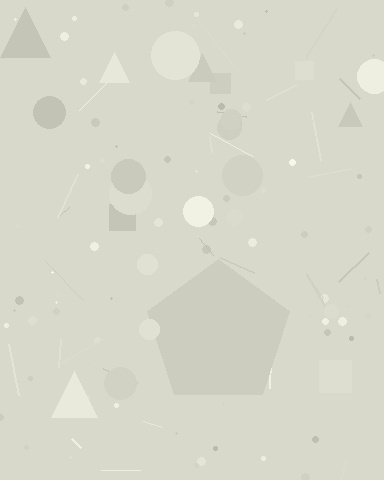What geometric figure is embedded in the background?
A pentagon is embedded in the background.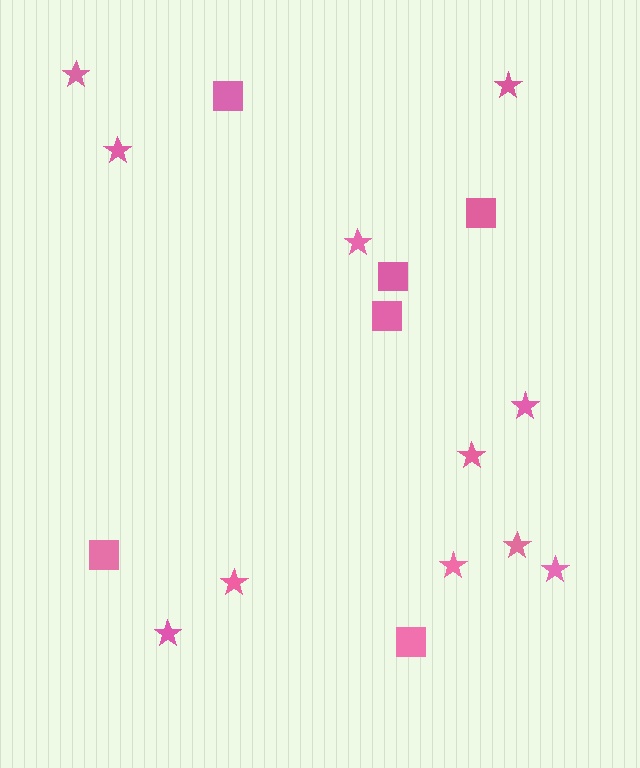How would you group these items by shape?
There are 2 groups: one group of stars (11) and one group of squares (6).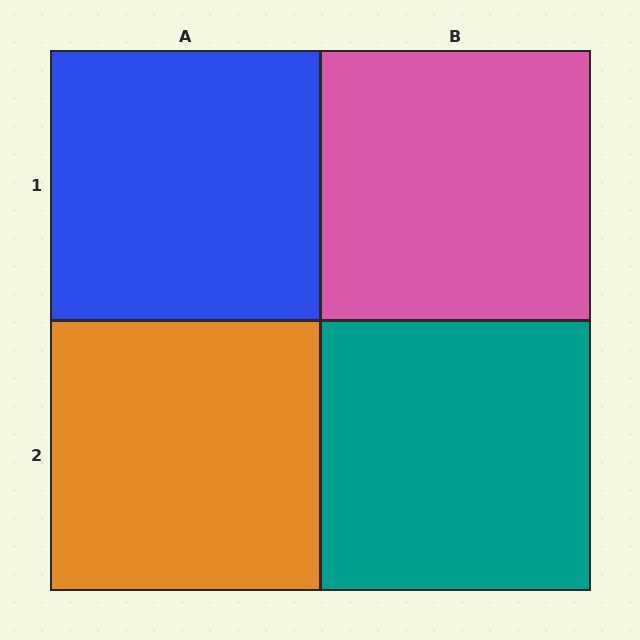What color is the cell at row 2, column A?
Orange.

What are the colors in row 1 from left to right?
Blue, pink.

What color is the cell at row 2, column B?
Teal.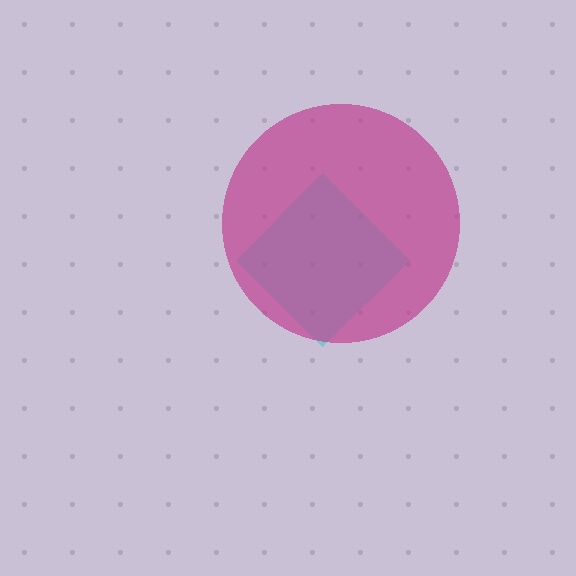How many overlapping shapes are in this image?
There are 2 overlapping shapes in the image.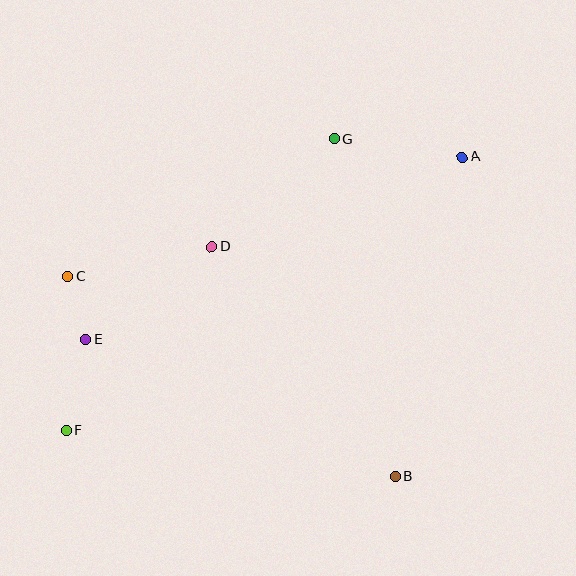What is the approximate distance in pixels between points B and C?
The distance between B and C is approximately 383 pixels.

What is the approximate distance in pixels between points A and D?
The distance between A and D is approximately 266 pixels.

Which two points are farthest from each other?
Points A and F are farthest from each other.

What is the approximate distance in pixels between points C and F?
The distance between C and F is approximately 154 pixels.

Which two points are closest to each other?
Points C and E are closest to each other.